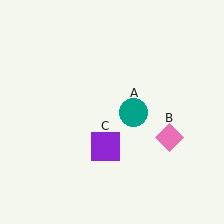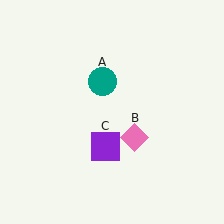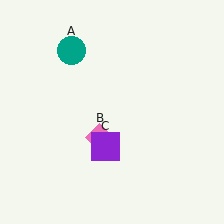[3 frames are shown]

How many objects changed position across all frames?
2 objects changed position: teal circle (object A), pink diamond (object B).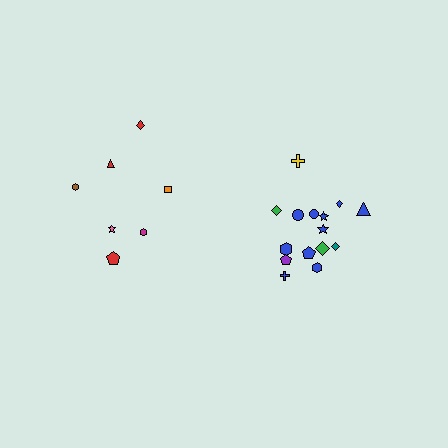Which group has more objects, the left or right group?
The right group.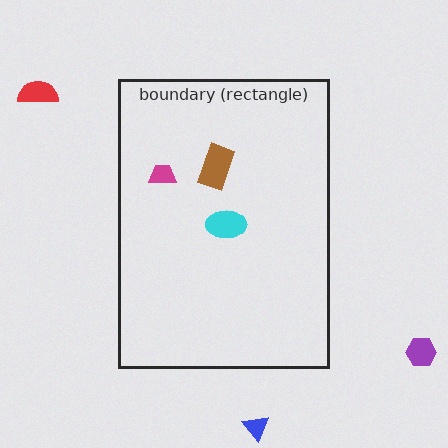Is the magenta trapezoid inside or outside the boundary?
Inside.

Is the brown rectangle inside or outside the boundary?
Inside.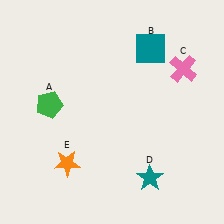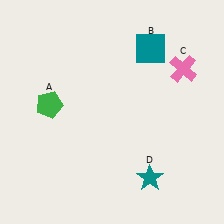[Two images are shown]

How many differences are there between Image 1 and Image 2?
There is 1 difference between the two images.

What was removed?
The orange star (E) was removed in Image 2.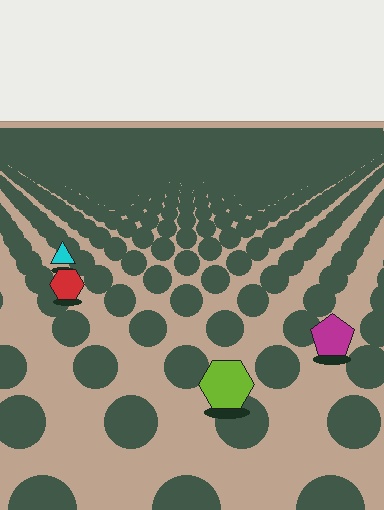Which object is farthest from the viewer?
The cyan triangle is farthest from the viewer. It appears smaller and the ground texture around it is denser.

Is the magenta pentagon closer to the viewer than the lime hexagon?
No. The lime hexagon is closer — you can tell from the texture gradient: the ground texture is coarser near it.